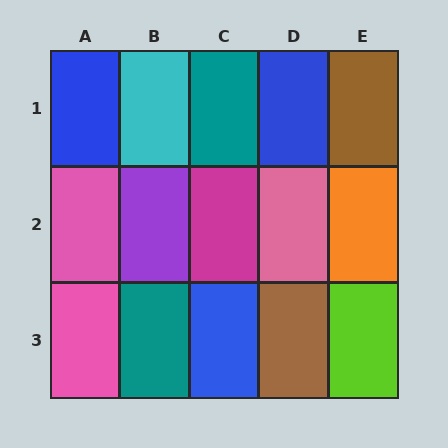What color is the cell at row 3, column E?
Lime.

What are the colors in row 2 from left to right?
Pink, purple, magenta, pink, orange.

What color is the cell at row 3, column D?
Brown.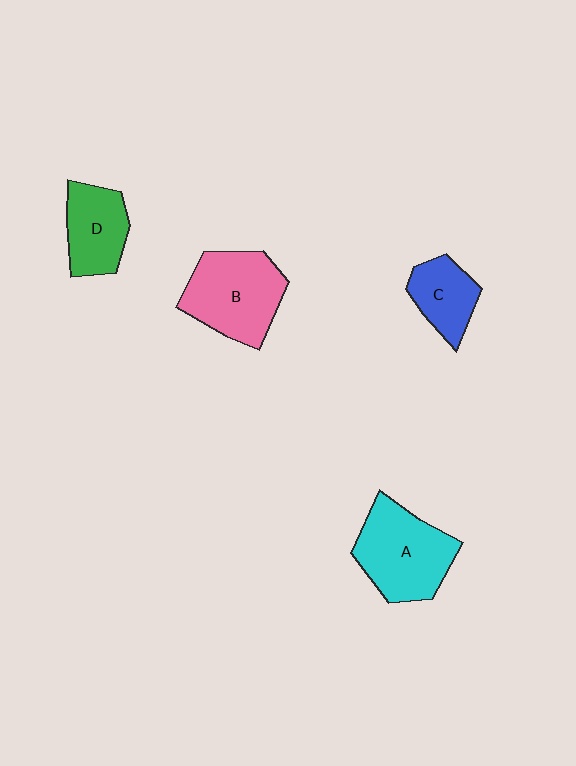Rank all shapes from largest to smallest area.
From largest to smallest: A (cyan), B (pink), D (green), C (blue).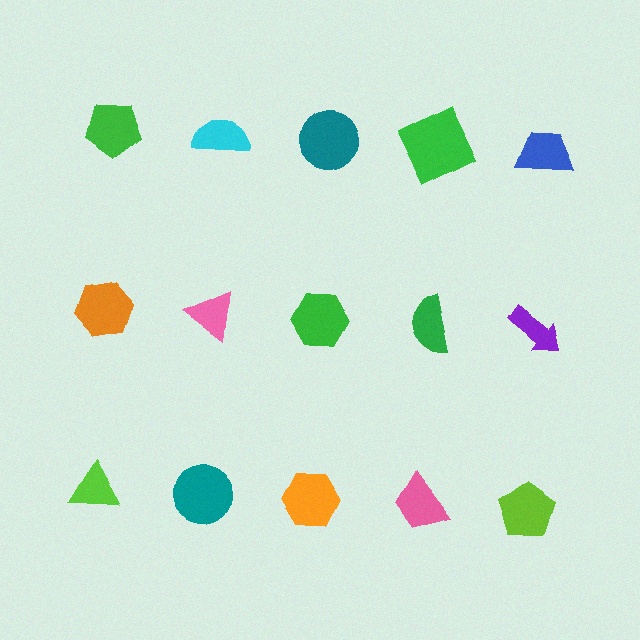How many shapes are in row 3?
5 shapes.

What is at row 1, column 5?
A blue trapezoid.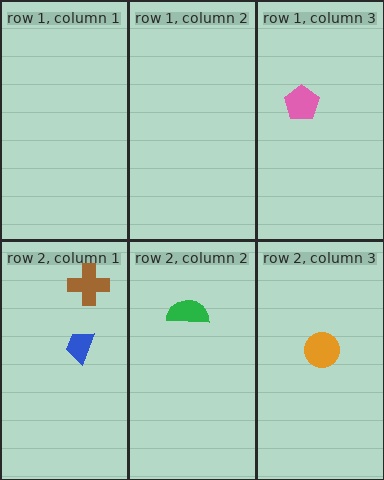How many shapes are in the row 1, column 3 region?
1.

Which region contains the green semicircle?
The row 2, column 2 region.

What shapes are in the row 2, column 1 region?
The brown cross, the blue trapezoid.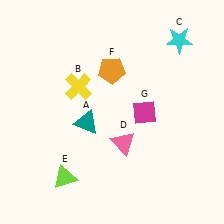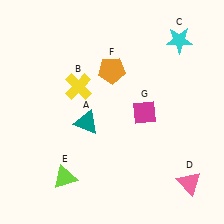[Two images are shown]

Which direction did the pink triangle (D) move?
The pink triangle (D) moved right.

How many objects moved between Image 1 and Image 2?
1 object moved between the two images.